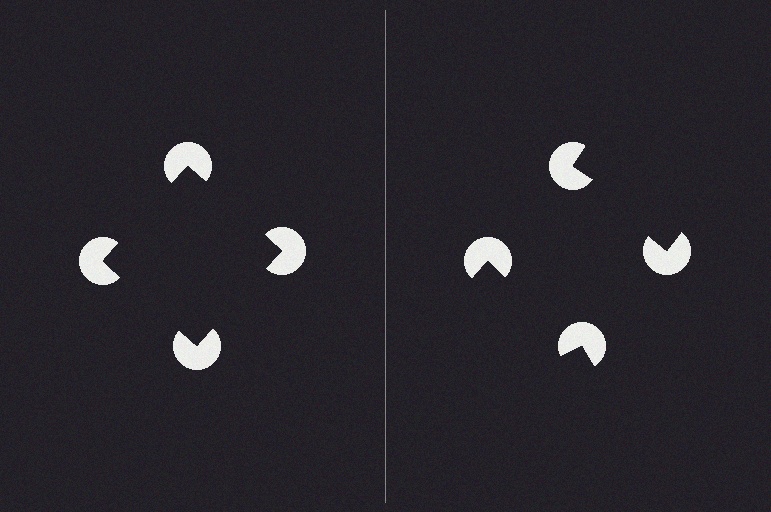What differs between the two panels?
The pac-man discs are positioned identically on both sides; only the wedge orientations differ. On the left they align to a square; on the right they are misaligned.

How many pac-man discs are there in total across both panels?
8 — 4 on each side.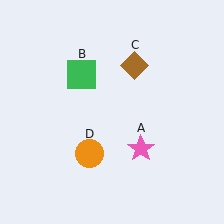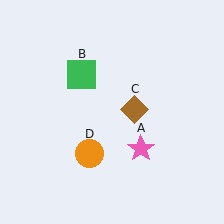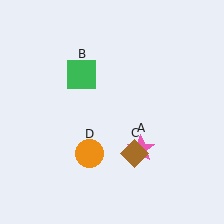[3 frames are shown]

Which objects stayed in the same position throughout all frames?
Pink star (object A) and green square (object B) and orange circle (object D) remained stationary.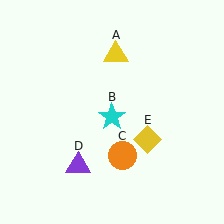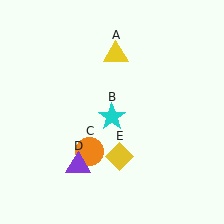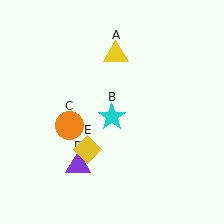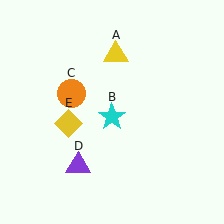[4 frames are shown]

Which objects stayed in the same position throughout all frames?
Yellow triangle (object A) and cyan star (object B) and purple triangle (object D) remained stationary.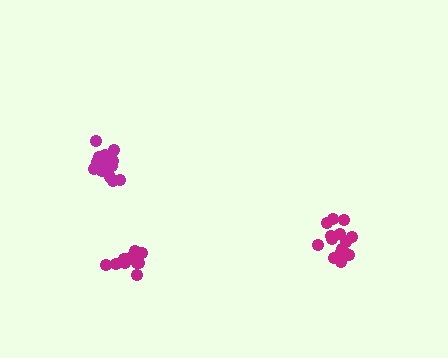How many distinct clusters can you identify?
There are 3 distinct clusters.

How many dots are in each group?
Group 1: 16 dots, Group 2: 12 dots, Group 3: 18 dots (46 total).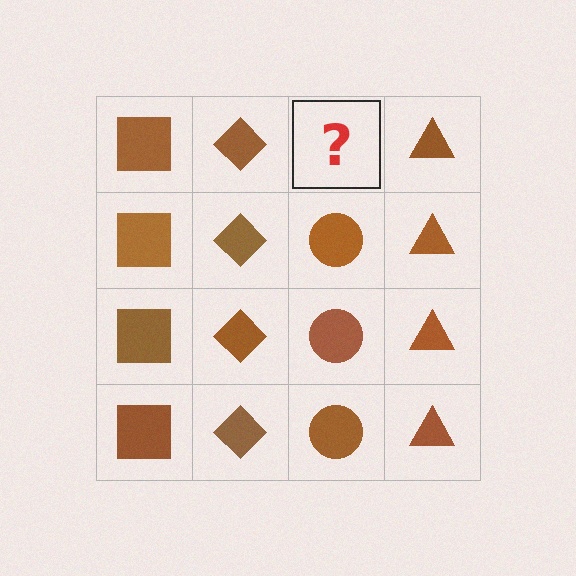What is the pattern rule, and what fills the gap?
The rule is that each column has a consistent shape. The gap should be filled with a brown circle.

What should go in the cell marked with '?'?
The missing cell should contain a brown circle.